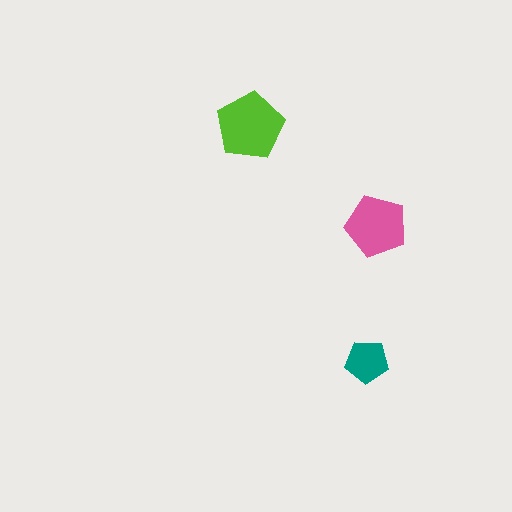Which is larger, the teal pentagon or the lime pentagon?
The lime one.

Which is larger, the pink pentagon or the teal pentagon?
The pink one.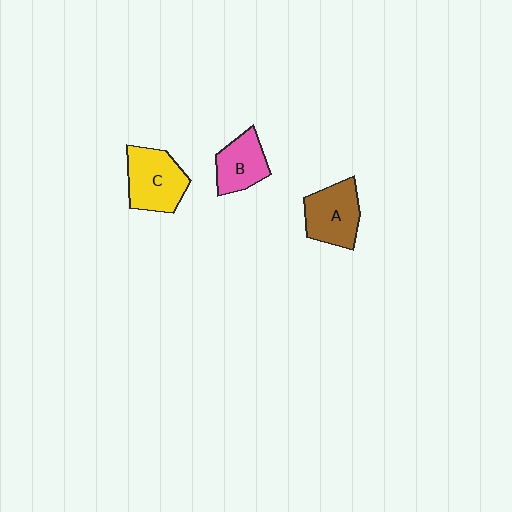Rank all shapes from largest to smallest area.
From largest to smallest: C (yellow), A (brown), B (pink).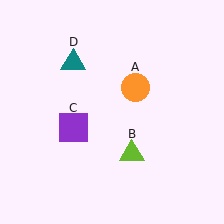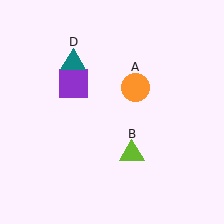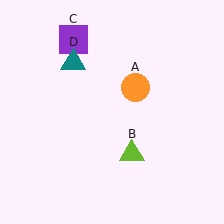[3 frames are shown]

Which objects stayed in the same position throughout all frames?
Orange circle (object A) and lime triangle (object B) and teal triangle (object D) remained stationary.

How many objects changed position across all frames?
1 object changed position: purple square (object C).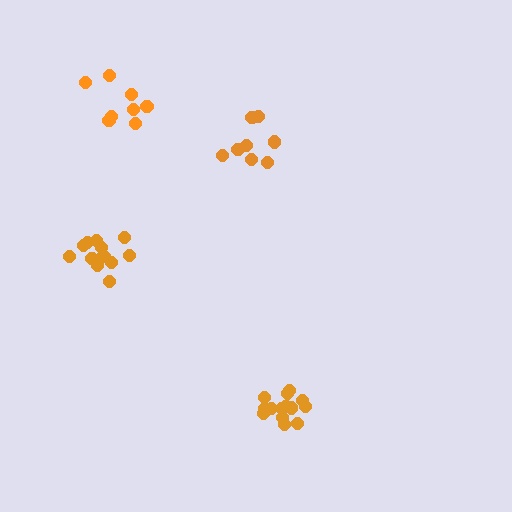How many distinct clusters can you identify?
There are 4 distinct clusters.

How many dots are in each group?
Group 1: 13 dots, Group 2: 14 dots, Group 3: 8 dots, Group 4: 9 dots (44 total).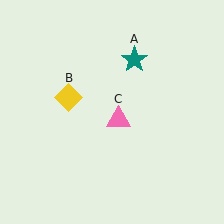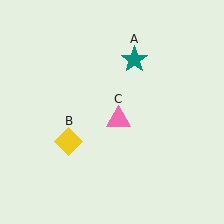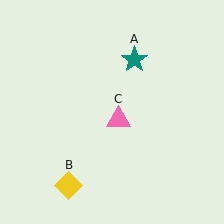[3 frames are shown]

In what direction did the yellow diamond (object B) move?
The yellow diamond (object B) moved down.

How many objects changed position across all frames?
1 object changed position: yellow diamond (object B).